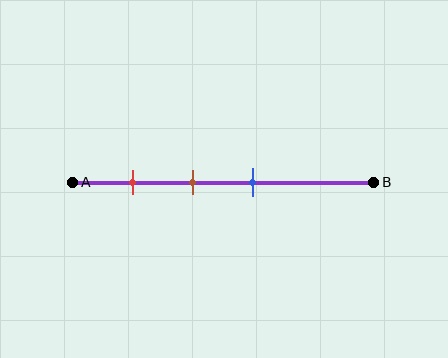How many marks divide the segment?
There are 3 marks dividing the segment.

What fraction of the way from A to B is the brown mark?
The brown mark is approximately 40% (0.4) of the way from A to B.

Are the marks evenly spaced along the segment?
Yes, the marks are approximately evenly spaced.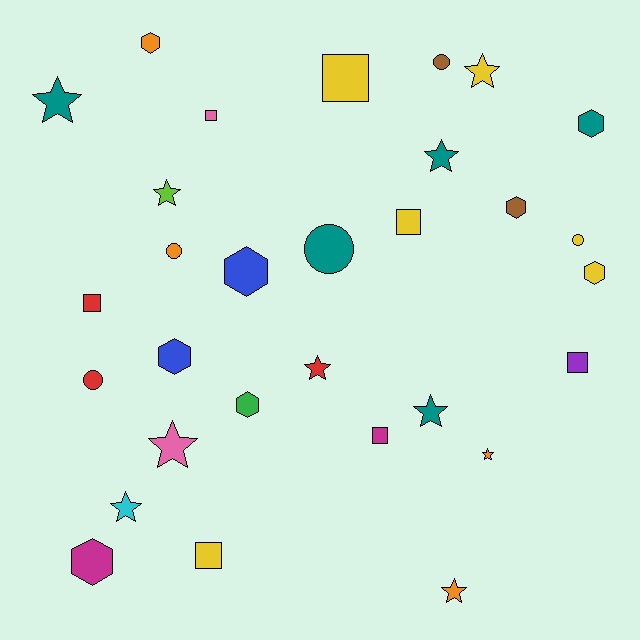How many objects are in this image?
There are 30 objects.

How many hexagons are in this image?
There are 8 hexagons.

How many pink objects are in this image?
There are 2 pink objects.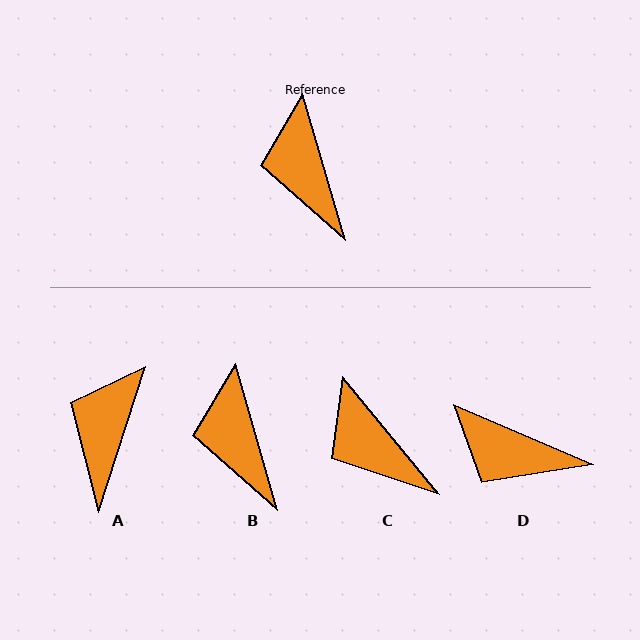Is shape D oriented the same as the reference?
No, it is off by about 51 degrees.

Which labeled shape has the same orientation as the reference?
B.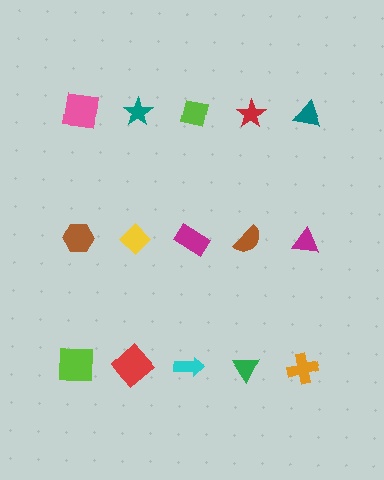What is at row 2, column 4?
A brown semicircle.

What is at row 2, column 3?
A magenta rectangle.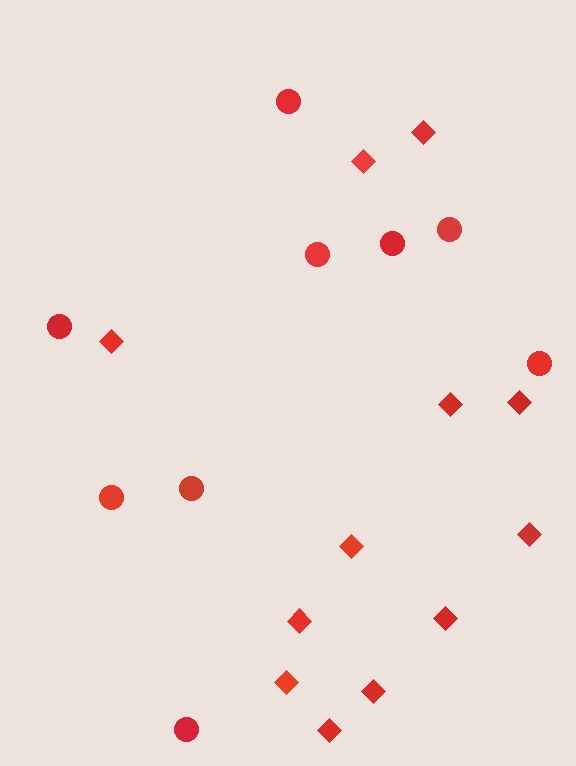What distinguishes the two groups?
There are 2 groups: one group of circles (9) and one group of diamonds (12).